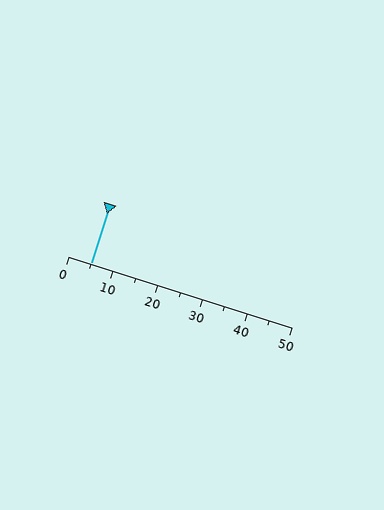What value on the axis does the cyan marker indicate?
The marker indicates approximately 5.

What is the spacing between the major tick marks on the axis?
The major ticks are spaced 10 apart.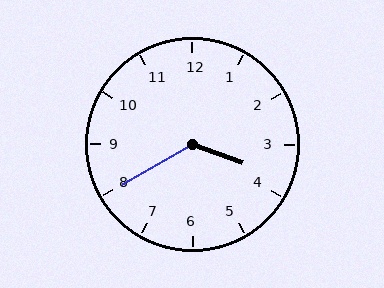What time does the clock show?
3:40.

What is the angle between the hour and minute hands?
Approximately 130 degrees.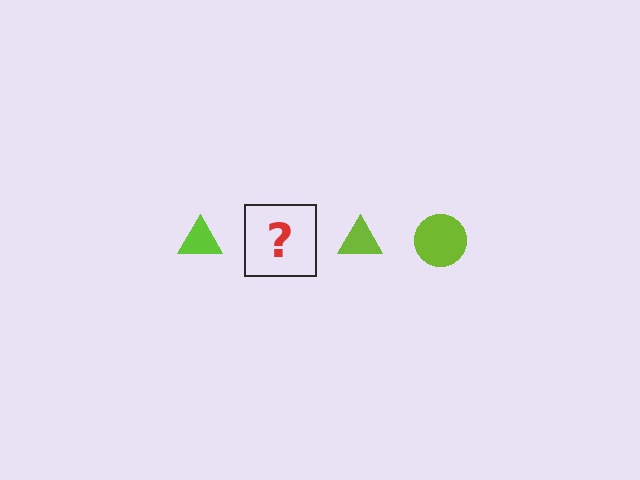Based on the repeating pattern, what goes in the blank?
The blank should be a lime circle.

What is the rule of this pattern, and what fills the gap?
The rule is that the pattern cycles through triangle, circle shapes in lime. The gap should be filled with a lime circle.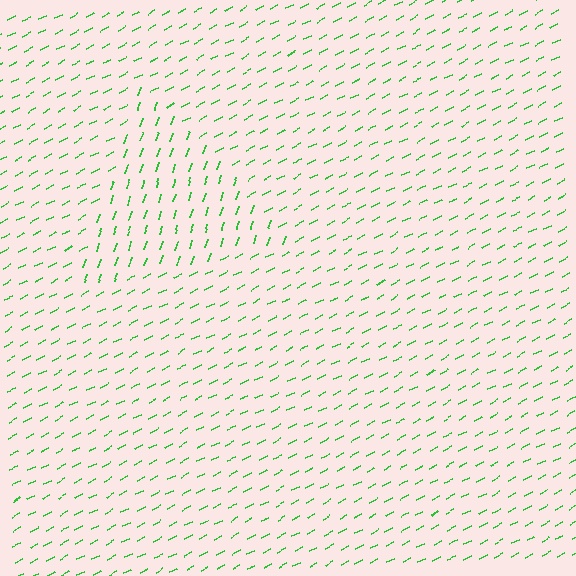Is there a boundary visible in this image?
Yes, there is a texture boundary formed by a change in line orientation.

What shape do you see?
I see a triangle.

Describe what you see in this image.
The image is filled with small green line segments. A triangle region in the image has lines oriented differently from the surrounding lines, creating a visible texture boundary.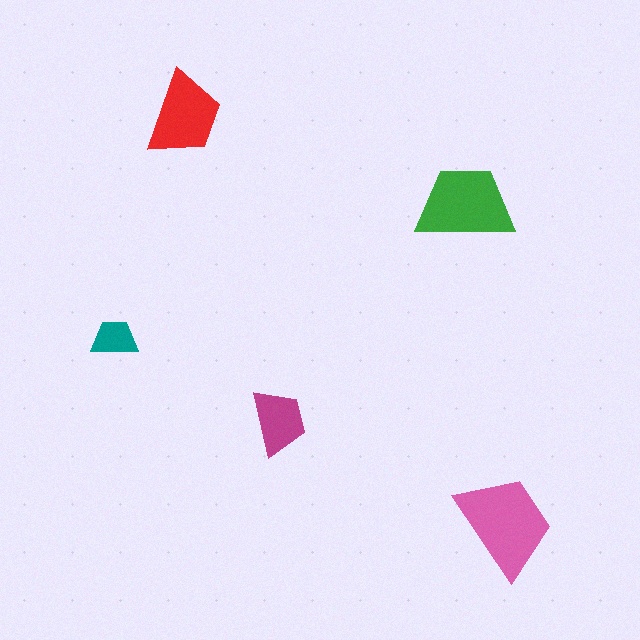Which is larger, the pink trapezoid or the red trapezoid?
The pink one.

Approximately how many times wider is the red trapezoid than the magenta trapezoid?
About 1.5 times wider.